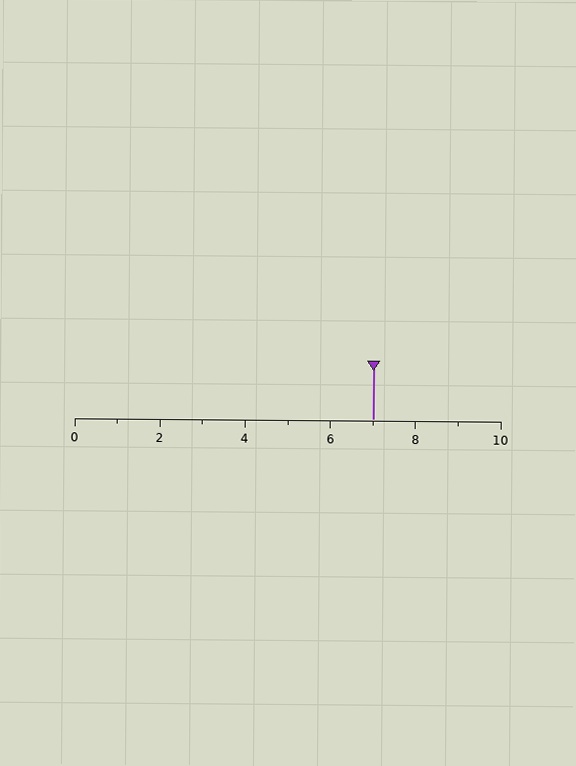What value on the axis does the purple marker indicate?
The marker indicates approximately 7.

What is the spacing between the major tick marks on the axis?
The major ticks are spaced 2 apart.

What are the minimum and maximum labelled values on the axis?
The axis runs from 0 to 10.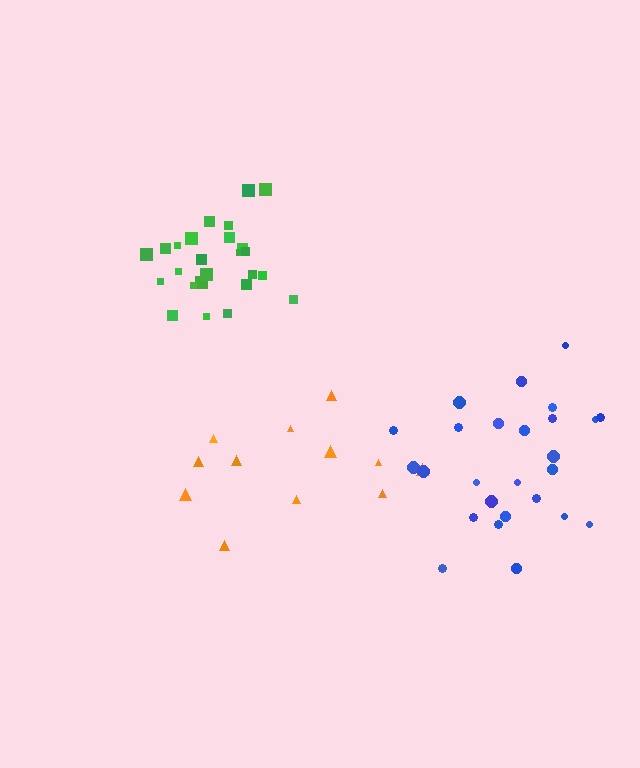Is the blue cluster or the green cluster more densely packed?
Green.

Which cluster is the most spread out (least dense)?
Orange.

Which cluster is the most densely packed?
Green.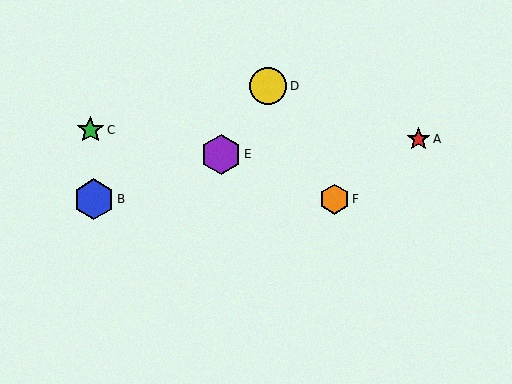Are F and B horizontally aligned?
Yes, both are at y≈199.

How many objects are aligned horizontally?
2 objects (B, F) are aligned horizontally.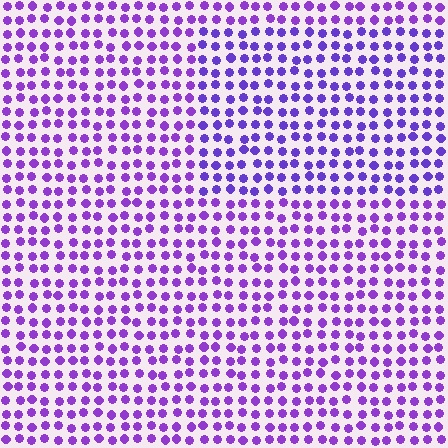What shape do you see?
I see a rectangle.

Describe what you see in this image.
The image is filled with small purple elements in a uniform arrangement. A rectangle-shaped region is visible where the elements are tinted to a slightly different hue, forming a subtle color boundary.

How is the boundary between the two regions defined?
The boundary is defined purely by a slight shift in hue (about 18 degrees). Spacing, size, and orientation are identical on both sides.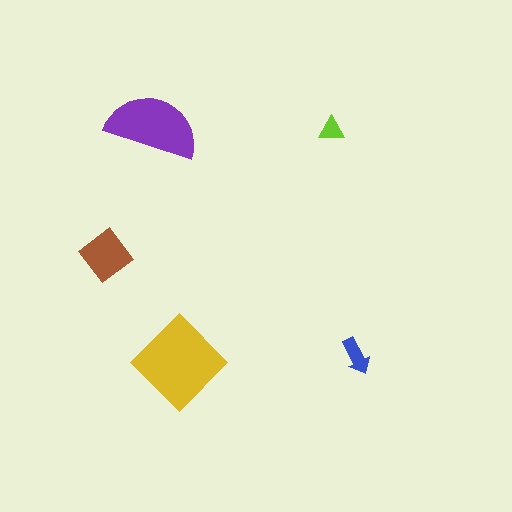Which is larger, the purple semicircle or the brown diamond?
The purple semicircle.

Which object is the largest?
The yellow diamond.